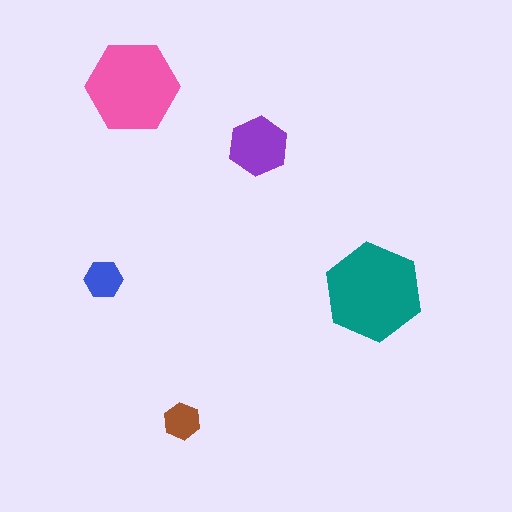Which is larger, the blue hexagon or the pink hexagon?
The pink one.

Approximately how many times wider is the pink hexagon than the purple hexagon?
About 1.5 times wider.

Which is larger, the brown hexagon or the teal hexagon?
The teal one.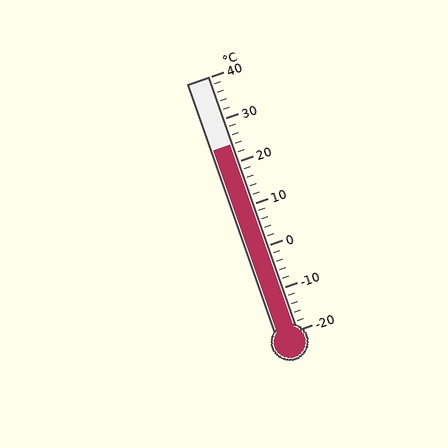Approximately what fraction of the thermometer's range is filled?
The thermometer is filled to approximately 75% of its range.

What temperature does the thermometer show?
The thermometer shows approximately 24°C.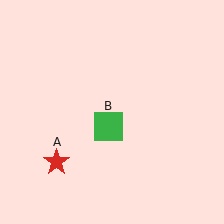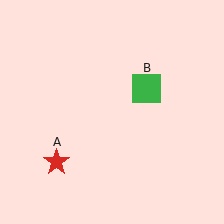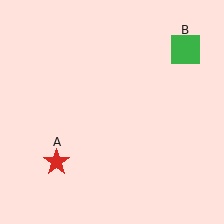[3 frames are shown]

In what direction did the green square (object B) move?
The green square (object B) moved up and to the right.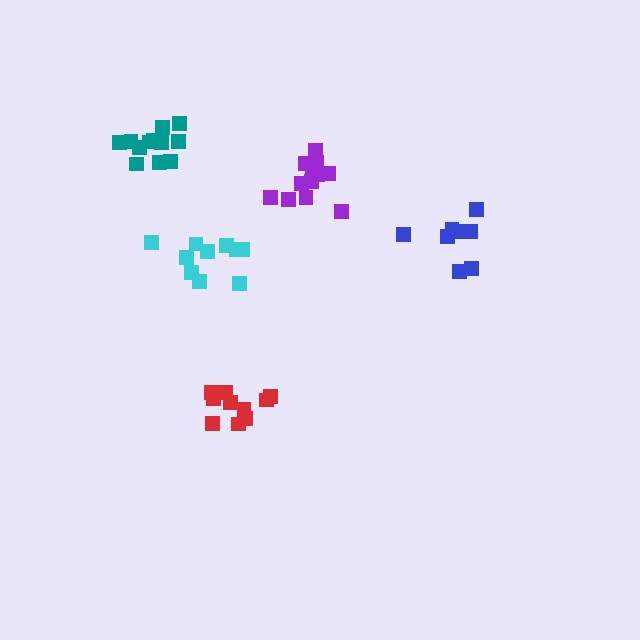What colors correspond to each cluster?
The clusters are colored: purple, cyan, red, teal, blue.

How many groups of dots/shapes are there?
There are 5 groups.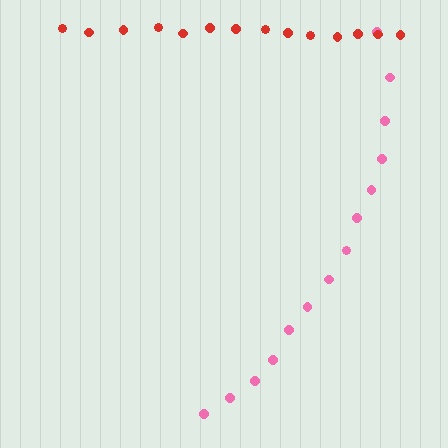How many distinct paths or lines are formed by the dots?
There are 2 distinct paths.